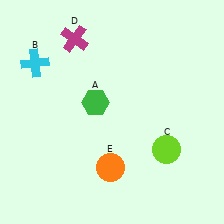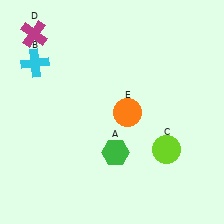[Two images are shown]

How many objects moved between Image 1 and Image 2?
3 objects moved between the two images.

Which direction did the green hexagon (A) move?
The green hexagon (A) moved down.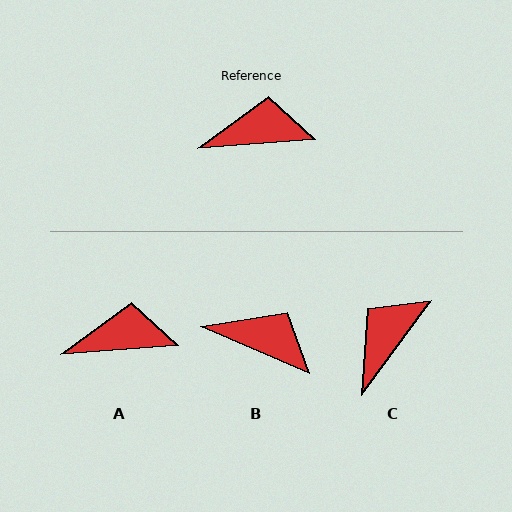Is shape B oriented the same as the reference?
No, it is off by about 27 degrees.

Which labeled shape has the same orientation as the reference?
A.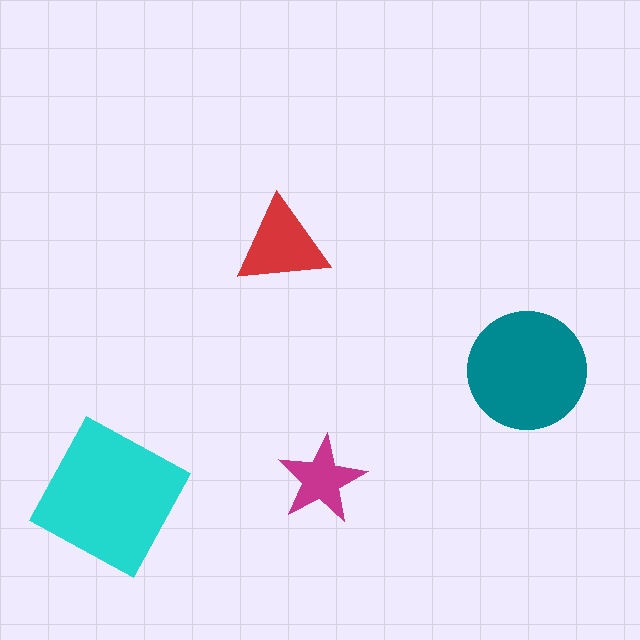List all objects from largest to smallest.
The cyan square, the teal circle, the red triangle, the magenta star.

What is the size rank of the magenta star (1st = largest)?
4th.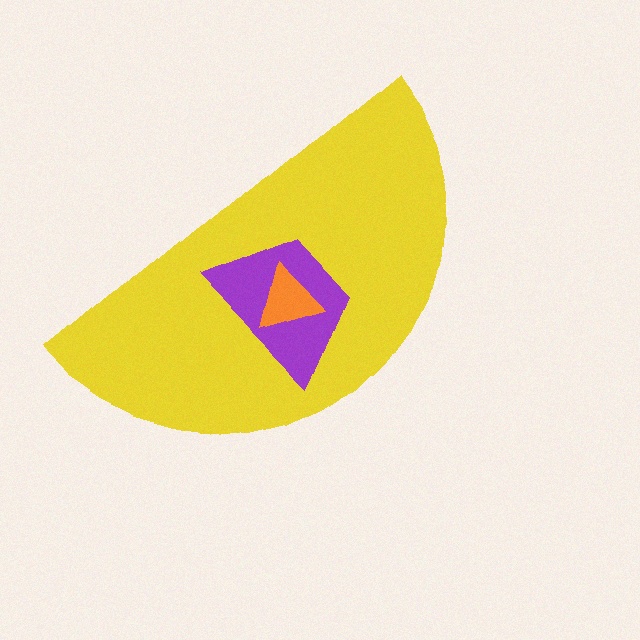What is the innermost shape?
The orange triangle.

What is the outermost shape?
The yellow semicircle.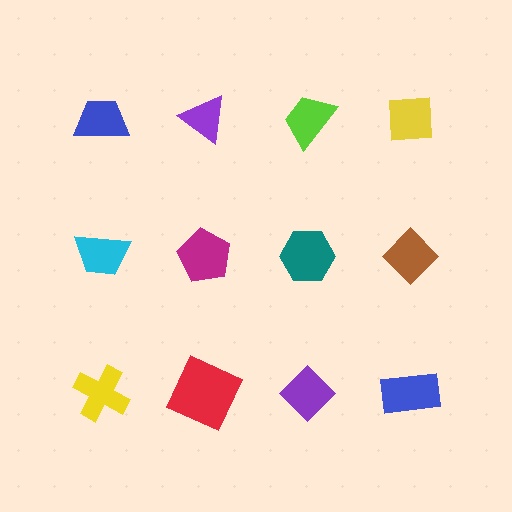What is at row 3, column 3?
A purple diamond.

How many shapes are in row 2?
4 shapes.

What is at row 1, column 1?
A blue trapezoid.